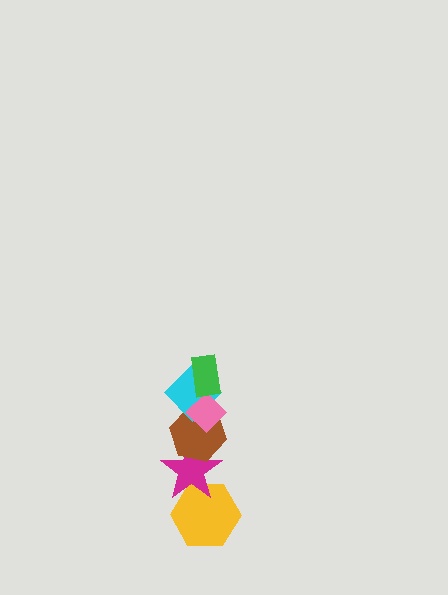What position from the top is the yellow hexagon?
The yellow hexagon is 6th from the top.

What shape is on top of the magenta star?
The brown hexagon is on top of the magenta star.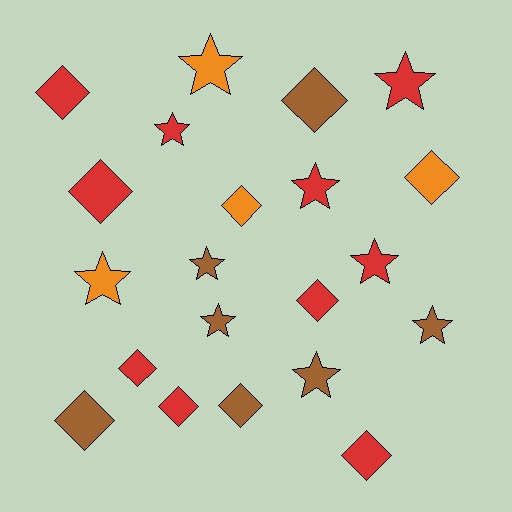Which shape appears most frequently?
Diamond, with 11 objects.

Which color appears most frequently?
Red, with 10 objects.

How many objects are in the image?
There are 21 objects.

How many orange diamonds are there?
There are 2 orange diamonds.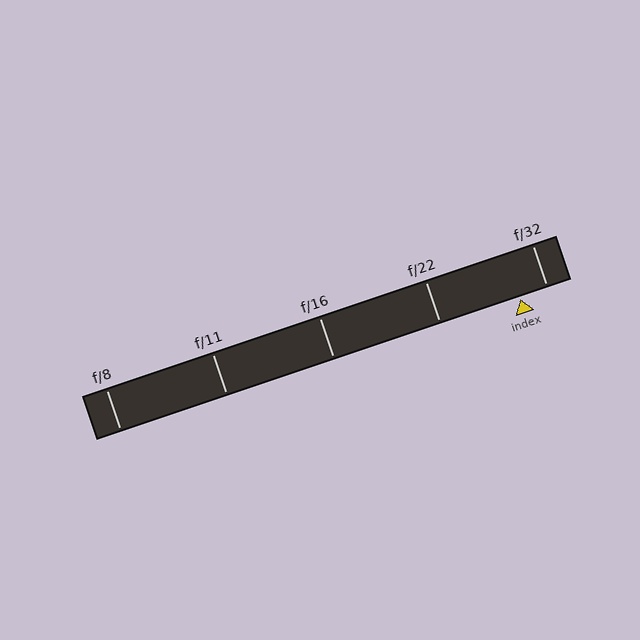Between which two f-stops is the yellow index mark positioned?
The index mark is between f/22 and f/32.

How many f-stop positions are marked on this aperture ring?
There are 5 f-stop positions marked.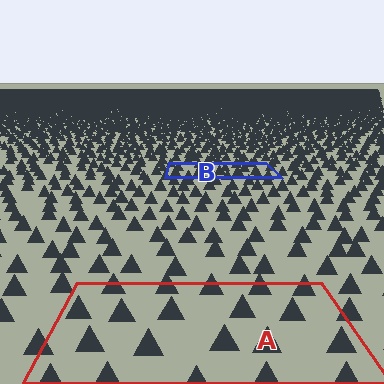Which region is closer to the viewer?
Region A is closer. The texture elements there are larger and more spread out.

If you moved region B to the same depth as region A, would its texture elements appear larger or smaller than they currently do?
They would appear larger. At a closer depth, the same texture elements are projected at a bigger on-screen size.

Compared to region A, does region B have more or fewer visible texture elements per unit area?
Region B has more texture elements per unit area — they are packed more densely because it is farther away.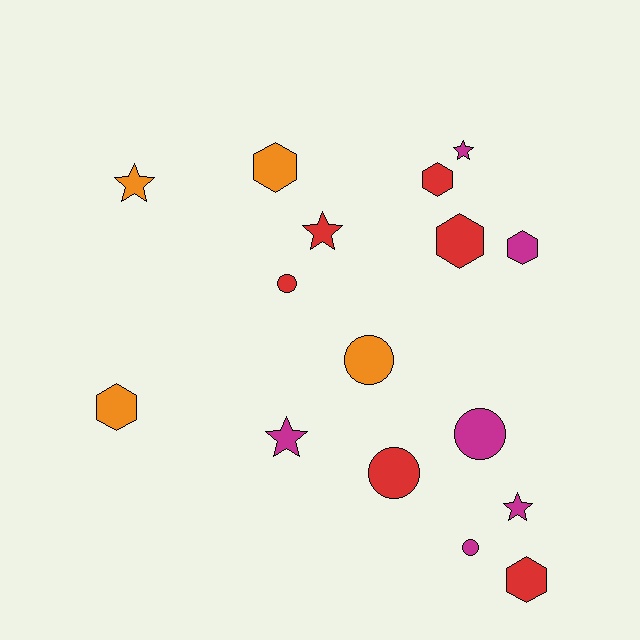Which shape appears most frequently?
Hexagon, with 6 objects.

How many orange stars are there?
There is 1 orange star.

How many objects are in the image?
There are 16 objects.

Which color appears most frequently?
Magenta, with 6 objects.